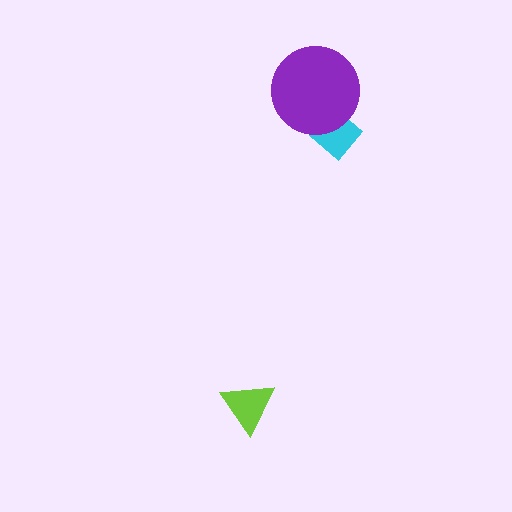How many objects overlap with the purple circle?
1 object overlaps with the purple circle.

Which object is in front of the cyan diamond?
The purple circle is in front of the cyan diamond.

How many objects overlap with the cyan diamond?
1 object overlaps with the cyan diamond.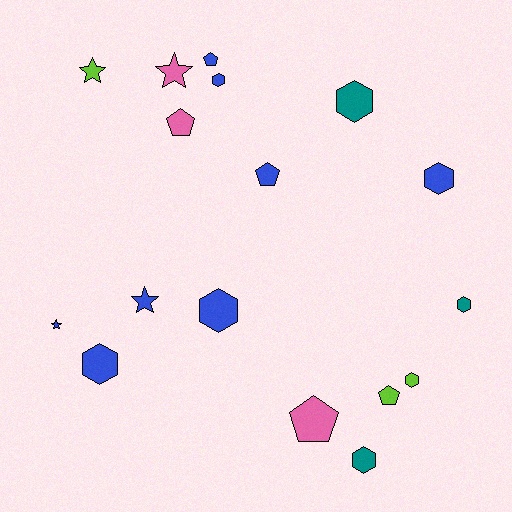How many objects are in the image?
There are 17 objects.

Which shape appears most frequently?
Hexagon, with 8 objects.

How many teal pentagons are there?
There are no teal pentagons.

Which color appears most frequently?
Blue, with 8 objects.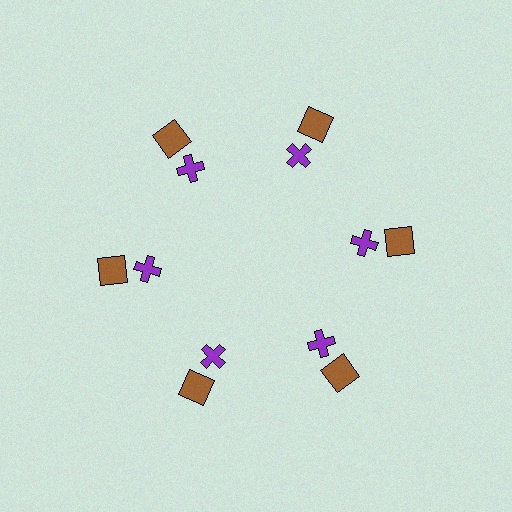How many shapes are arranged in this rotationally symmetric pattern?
There are 12 shapes, arranged in 6 groups of 2.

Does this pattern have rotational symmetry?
Yes, this pattern has 6-fold rotational symmetry. It looks the same after rotating 60 degrees around the center.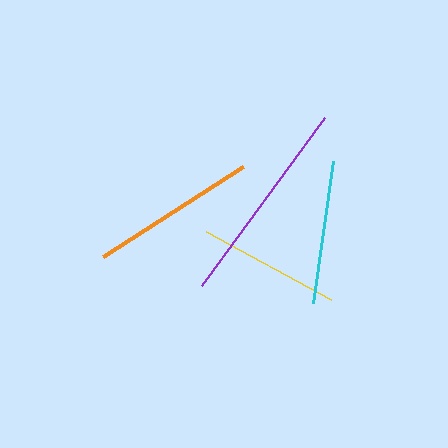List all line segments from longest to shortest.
From longest to shortest: purple, orange, cyan, yellow.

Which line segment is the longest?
The purple line is the longest at approximately 207 pixels.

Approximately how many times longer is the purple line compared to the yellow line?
The purple line is approximately 1.5 times the length of the yellow line.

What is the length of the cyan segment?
The cyan segment is approximately 144 pixels long.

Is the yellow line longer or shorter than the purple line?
The purple line is longer than the yellow line.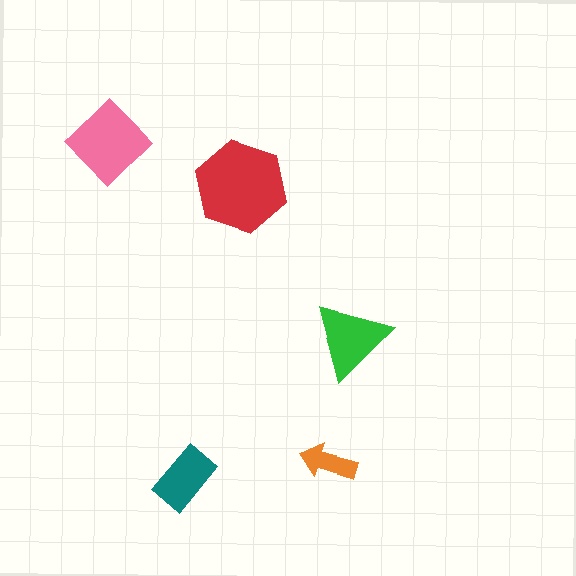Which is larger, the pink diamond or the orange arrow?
The pink diamond.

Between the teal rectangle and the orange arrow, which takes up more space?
The teal rectangle.